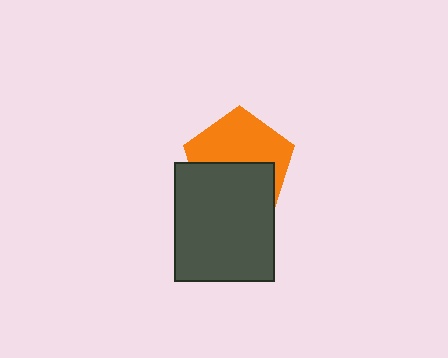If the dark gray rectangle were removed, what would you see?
You would see the complete orange pentagon.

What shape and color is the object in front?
The object in front is a dark gray rectangle.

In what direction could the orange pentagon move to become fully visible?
The orange pentagon could move up. That would shift it out from behind the dark gray rectangle entirely.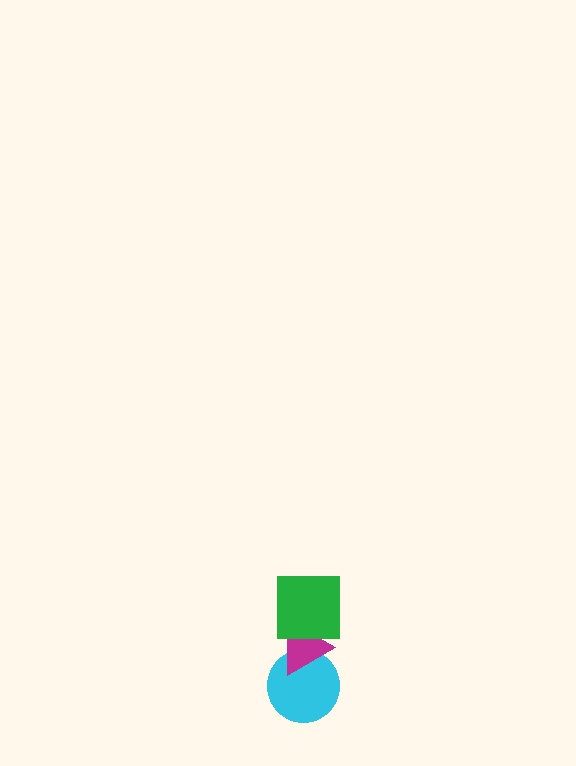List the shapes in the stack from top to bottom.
From top to bottom: the green square, the magenta triangle, the cyan circle.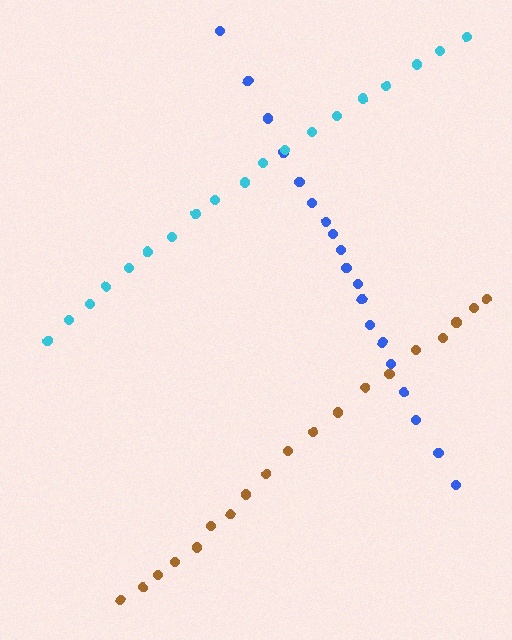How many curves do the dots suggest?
There are 3 distinct paths.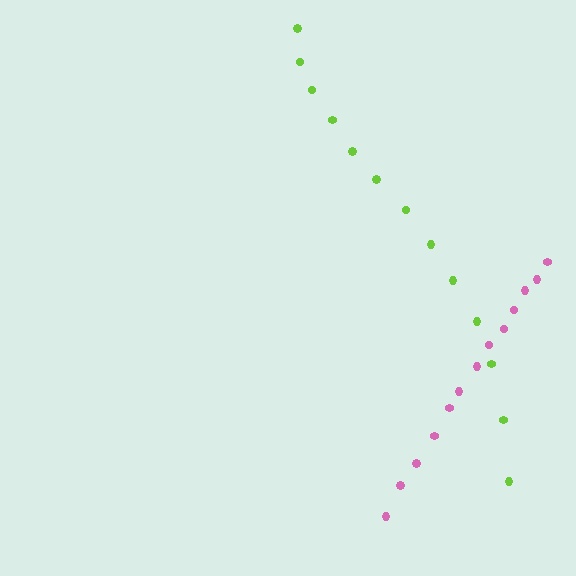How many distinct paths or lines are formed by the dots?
There are 2 distinct paths.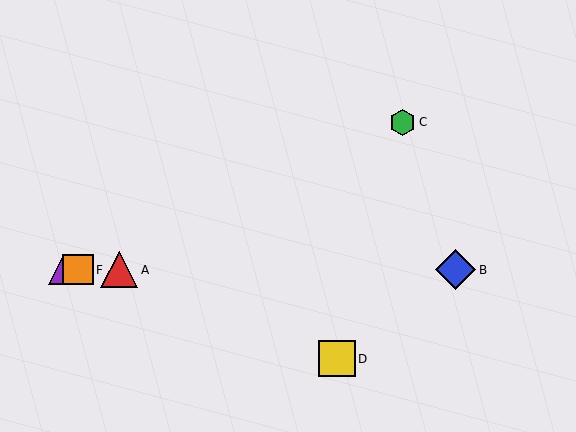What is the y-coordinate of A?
Object A is at y≈270.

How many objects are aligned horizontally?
4 objects (A, B, E, F) are aligned horizontally.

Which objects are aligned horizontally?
Objects A, B, E, F are aligned horizontally.